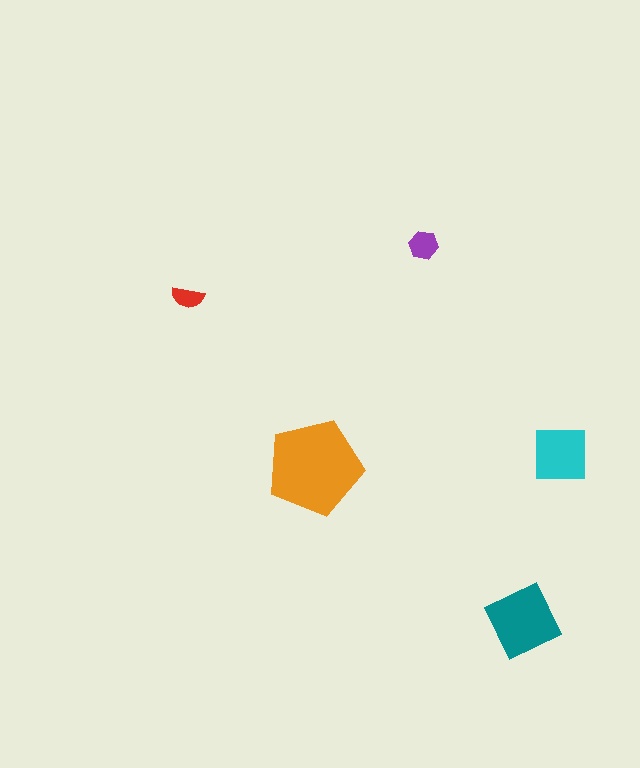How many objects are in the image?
There are 5 objects in the image.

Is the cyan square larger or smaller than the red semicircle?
Larger.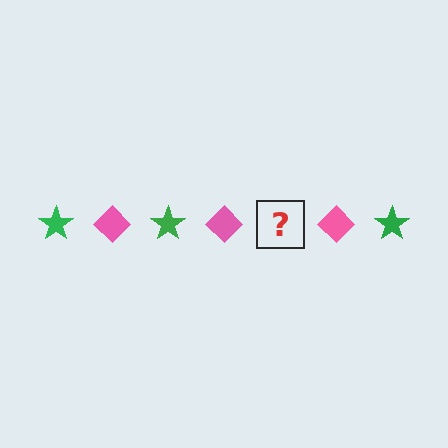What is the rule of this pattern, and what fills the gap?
The rule is that the pattern alternates between green star and pink diamond. The gap should be filled with a green star.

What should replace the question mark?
The question mark should be replaced with a green star.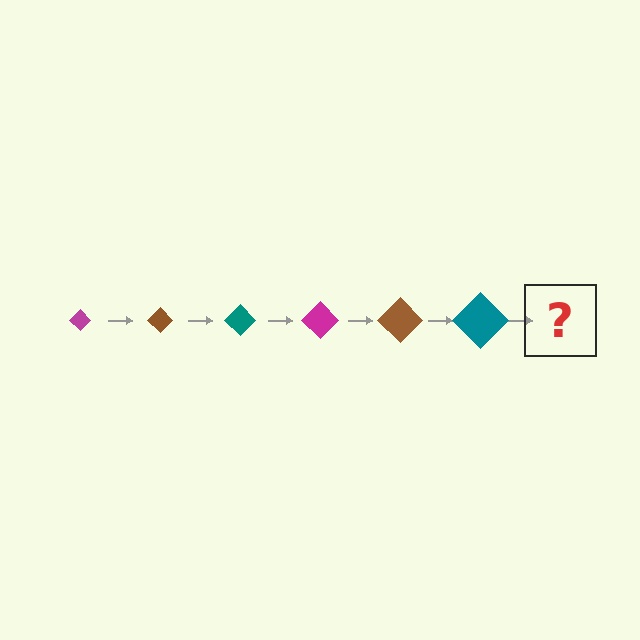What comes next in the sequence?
The next element should be a magenta diamond, larger than the previous one.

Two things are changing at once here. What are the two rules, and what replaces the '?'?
The two rules are that the diamond grows larger each step and the color cycles through magenta, brown, and teal. The '?' should be a magenta diamond, larger than the previous one.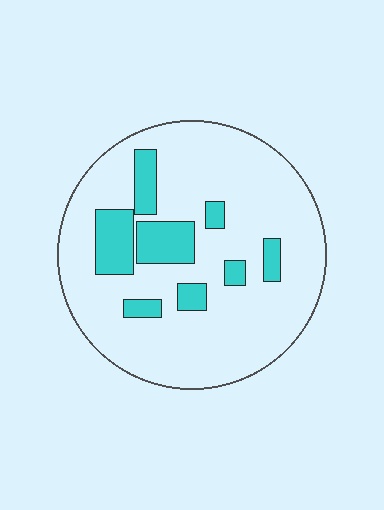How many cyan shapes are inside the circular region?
8.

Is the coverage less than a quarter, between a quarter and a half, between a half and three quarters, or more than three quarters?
Less than a quarter.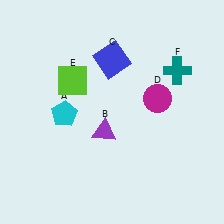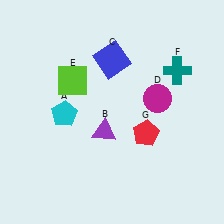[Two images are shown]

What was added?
A red pentagon (G) was added in Image 2.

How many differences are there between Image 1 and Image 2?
There is 1 difference between the two images.